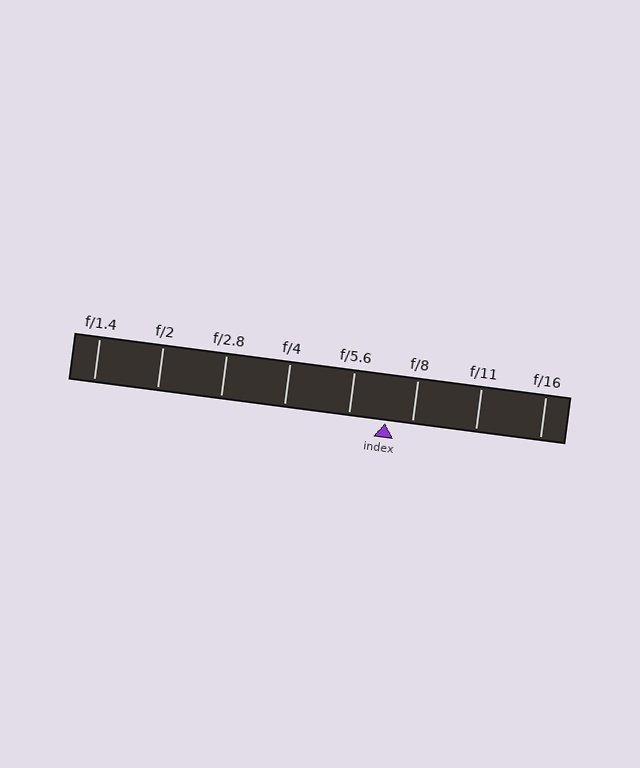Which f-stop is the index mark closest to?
The index mark is closest to f/8.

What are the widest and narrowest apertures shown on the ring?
The widest aperture shown is f/1.4 and the narrowest is f/16.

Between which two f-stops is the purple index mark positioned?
The index mark is between f/5.6 and f/8.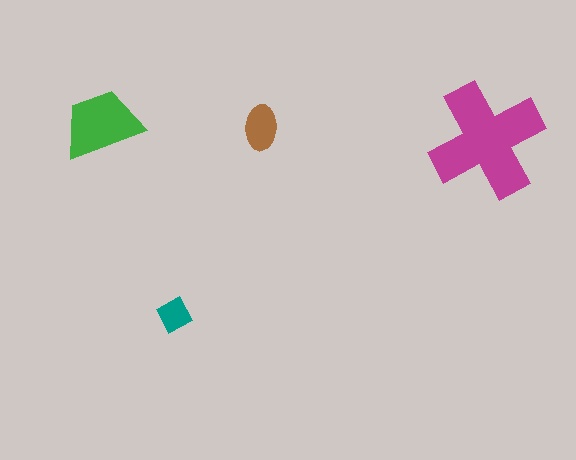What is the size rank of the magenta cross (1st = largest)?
1st.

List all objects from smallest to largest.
The teal square, the brown ellipse, the green trapezoid, the magenta cross.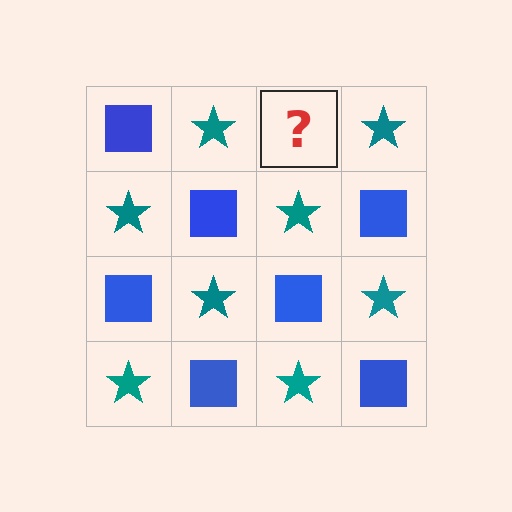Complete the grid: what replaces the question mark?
The question mark should be replaced with a blue square.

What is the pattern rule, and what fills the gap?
The rule is that it alternates blue square and teal star in a checkerboard pattern. The gap should be filled with a blue square.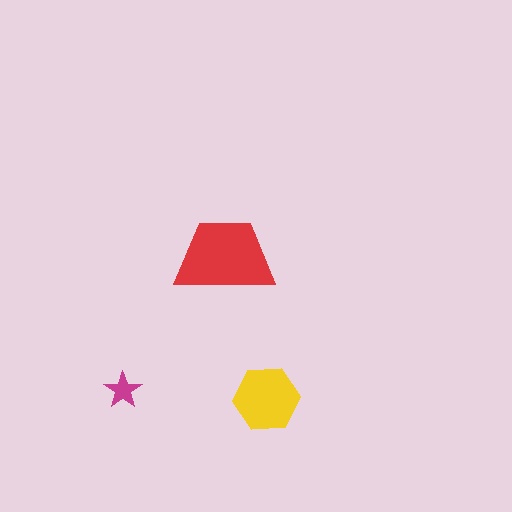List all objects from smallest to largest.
The magenta star, the yellow hexagon, the red trapezoid.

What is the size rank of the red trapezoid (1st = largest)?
1st.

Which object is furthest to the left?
The magenta star is leftmost.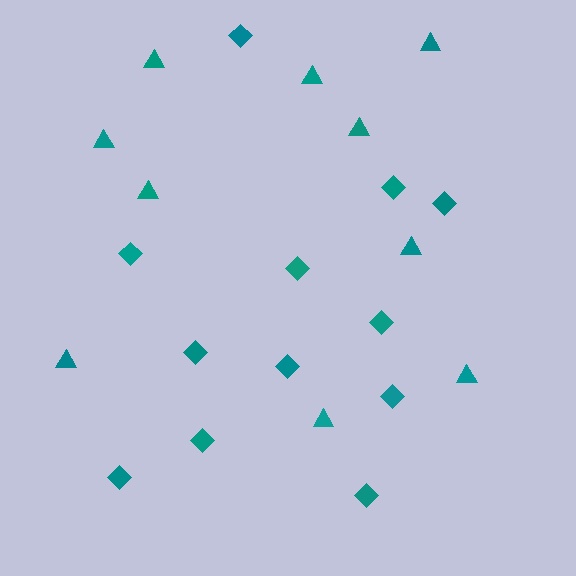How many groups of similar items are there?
There are 2 groups: one group of diamonds (12) and one group of triangles (10).